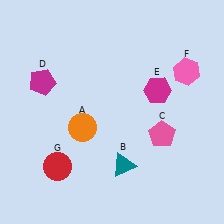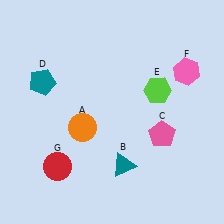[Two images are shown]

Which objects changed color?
D changed from magenta to teal. E changed from magenta to lime.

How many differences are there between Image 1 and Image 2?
There are 2 differences between the two images.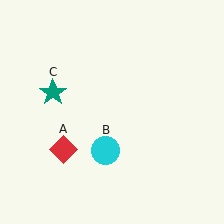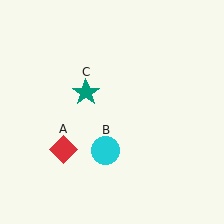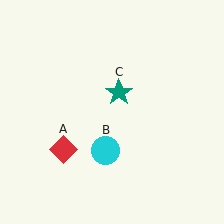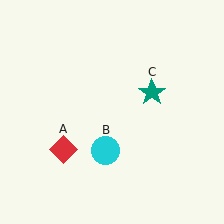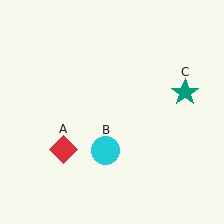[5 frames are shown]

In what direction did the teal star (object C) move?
The teal star (object C) moved right.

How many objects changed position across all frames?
1 object changed position: teal star (object C).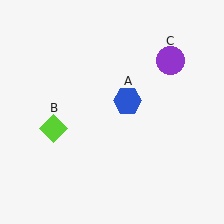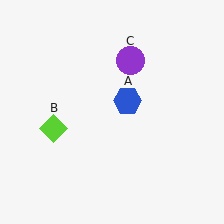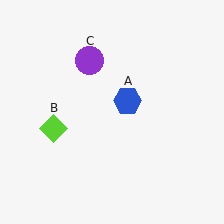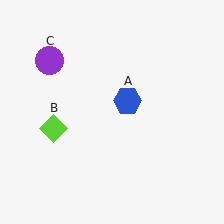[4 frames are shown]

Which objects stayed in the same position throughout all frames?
Blue hexagon (object A) and lime diamond (object B) remained stationary.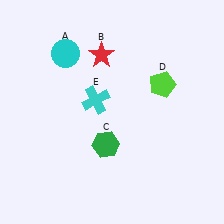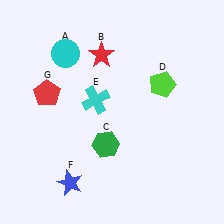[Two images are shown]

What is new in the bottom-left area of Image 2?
A blue star (F) was added in the bottom-left area of Image 2.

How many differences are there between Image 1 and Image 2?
There are 2 differences between the two images.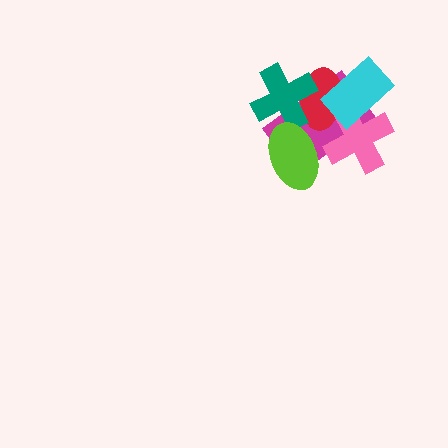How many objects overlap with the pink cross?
3 objects overlap with the pink cross.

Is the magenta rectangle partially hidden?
Yes, it is partially covered by another shape.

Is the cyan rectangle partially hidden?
No, no other shape covers it.